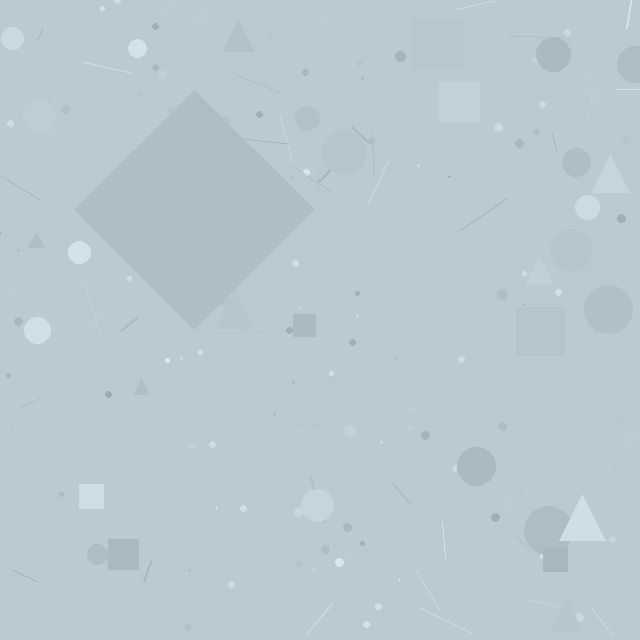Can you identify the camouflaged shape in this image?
The camouflaged shape is a diamond.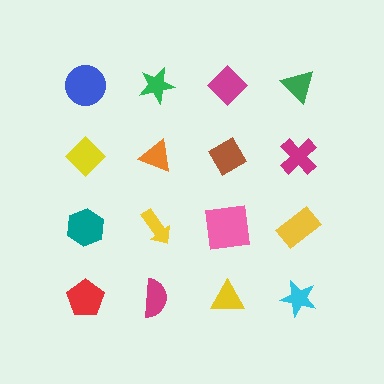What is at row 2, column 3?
A brown diamond.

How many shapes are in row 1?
4 shapes.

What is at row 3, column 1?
A teal hexagon.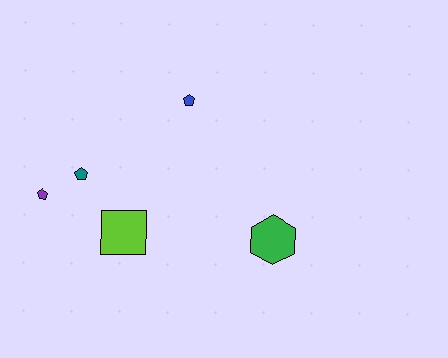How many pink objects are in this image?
There are no pink objects.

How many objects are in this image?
There are 5 objects.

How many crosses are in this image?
There are no crosses.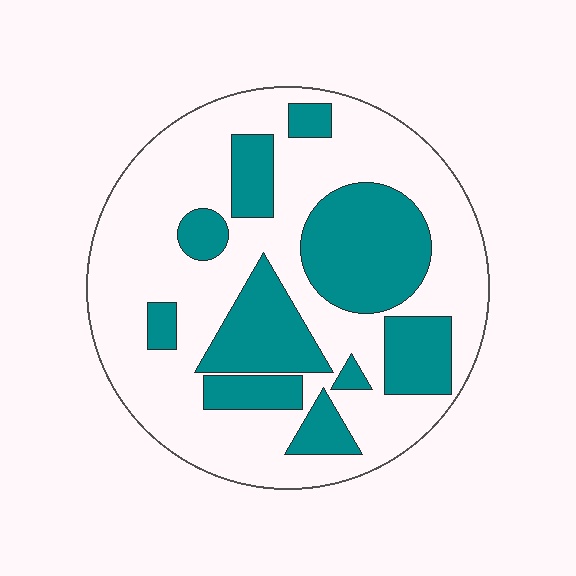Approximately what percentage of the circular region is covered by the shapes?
Approximately 35%.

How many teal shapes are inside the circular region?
10.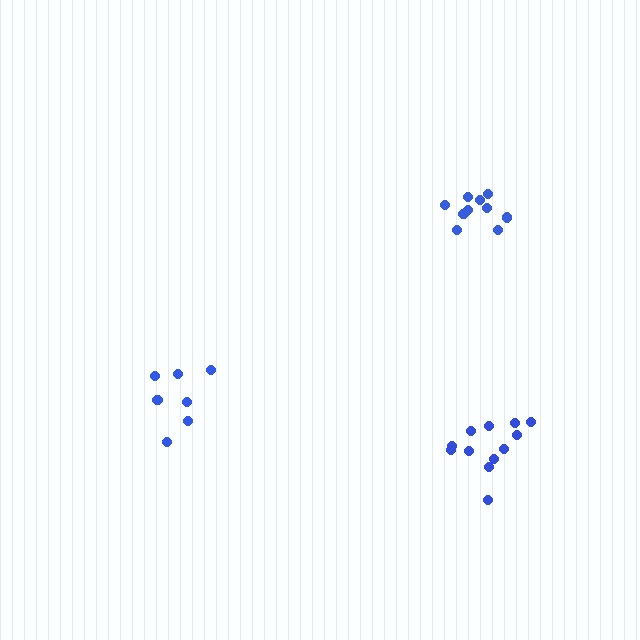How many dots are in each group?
Group 1: 8 dots, Group 2: 10 dots, Group 3: 12 dots (30 total).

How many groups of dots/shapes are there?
There are 3 groups.